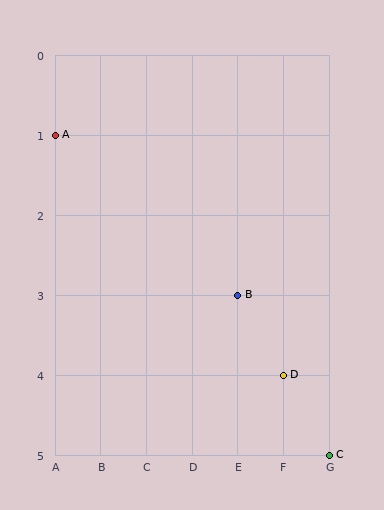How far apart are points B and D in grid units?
Points B and D are 1 column and 1 row apart (about 1.4 grid units diagonally).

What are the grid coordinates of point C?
Point C is at grid coordinates (G, 5).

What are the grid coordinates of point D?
Point D is at grid coordinates (F, 4).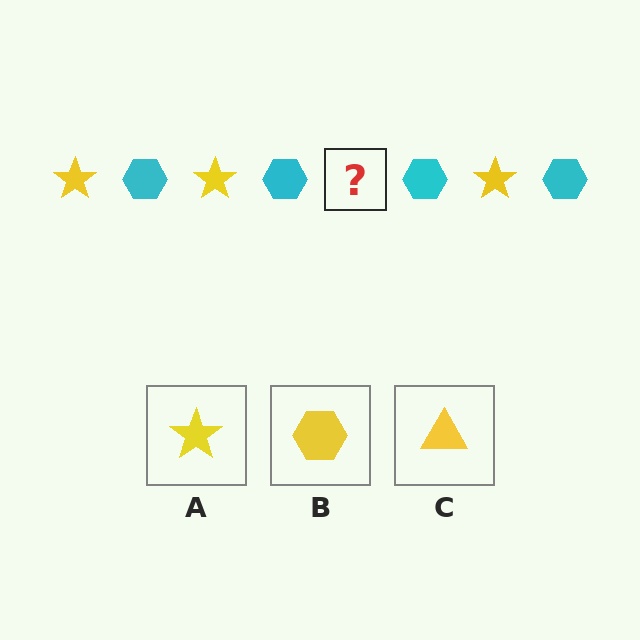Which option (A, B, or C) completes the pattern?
A.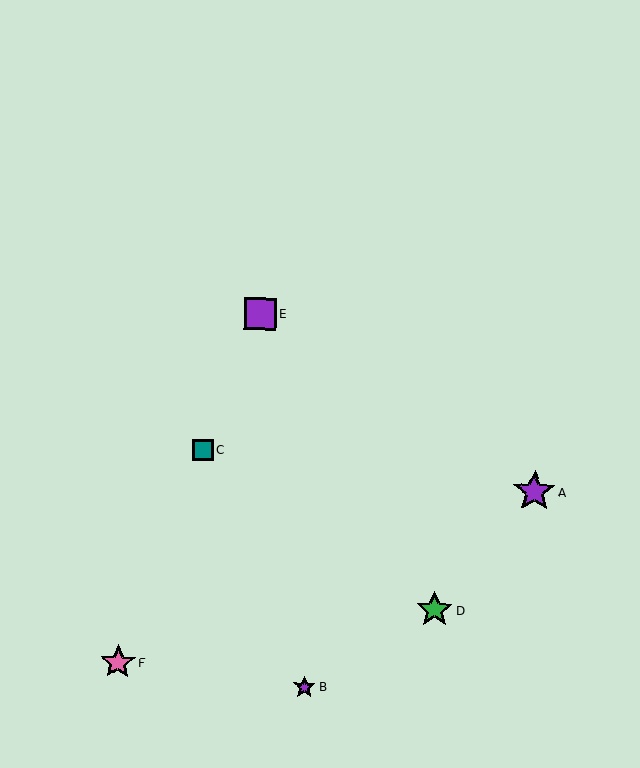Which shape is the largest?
The purple star (labeled A) is the largest.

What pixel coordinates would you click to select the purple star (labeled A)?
Click at (534, 491) to select the purple star A.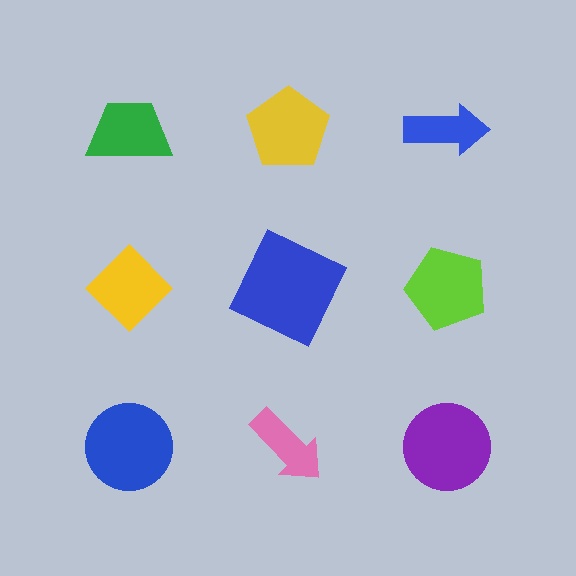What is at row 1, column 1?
A green trapezoid.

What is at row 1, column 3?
A blue arrow.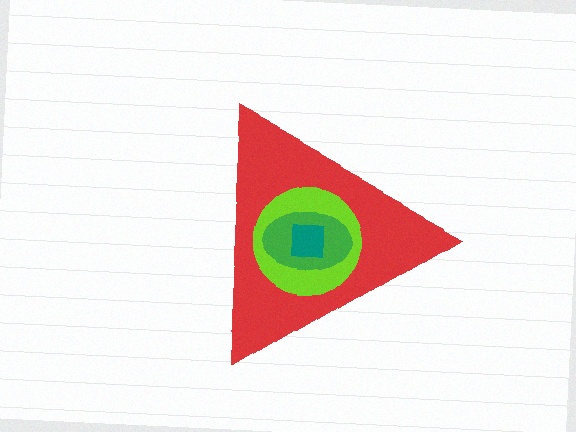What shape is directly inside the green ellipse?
The teal square.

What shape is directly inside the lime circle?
The green ellipse.